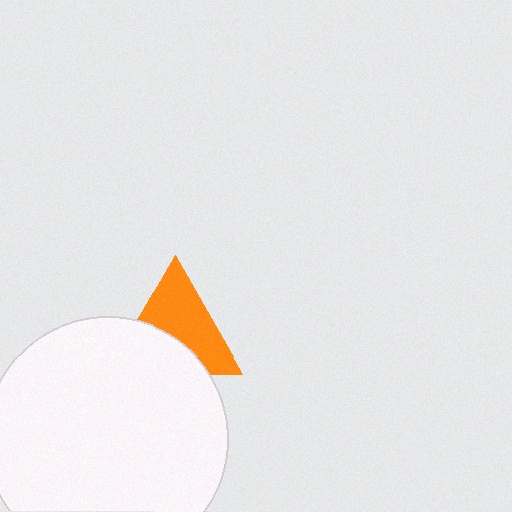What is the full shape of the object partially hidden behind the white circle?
The partially hidden object is an orange triangle.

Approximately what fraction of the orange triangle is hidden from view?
Roughly 41% of the orange triangle is hidden behind the white circle.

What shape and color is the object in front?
The object in front is a white circle.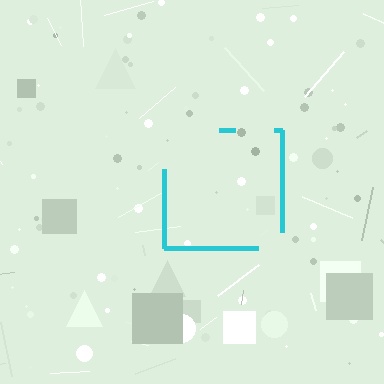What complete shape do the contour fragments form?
The contour fragments form a square.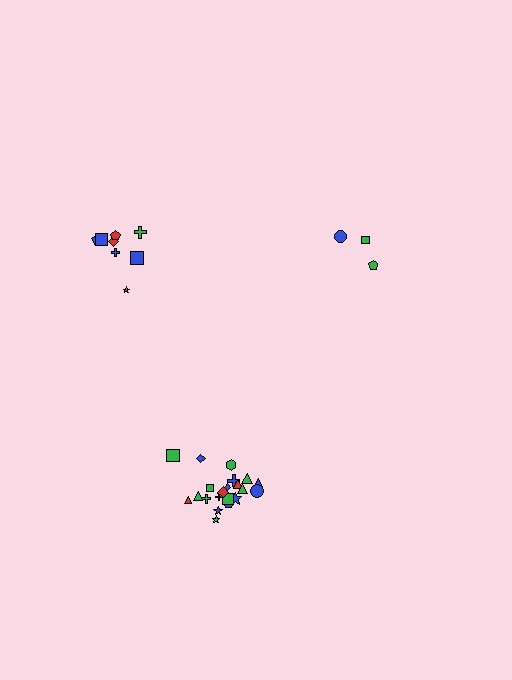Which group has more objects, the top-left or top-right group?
The top-left group.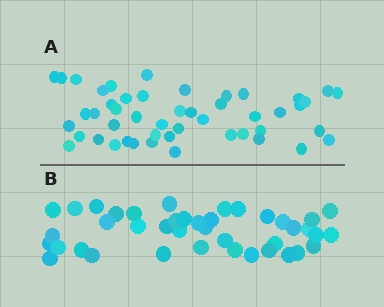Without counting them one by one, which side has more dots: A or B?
Region A (the top region) has more dots.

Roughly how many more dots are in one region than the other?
Region A has roughly 8 or so more dots than region B.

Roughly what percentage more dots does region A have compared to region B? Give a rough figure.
About 15% more.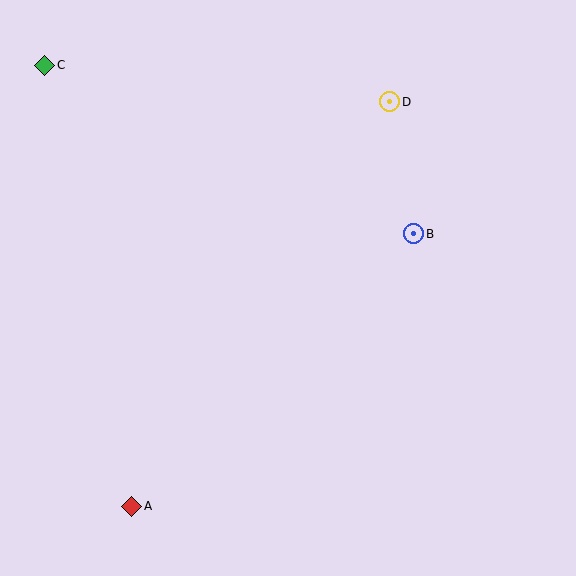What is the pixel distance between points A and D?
The distance between A and D is 480 pixels.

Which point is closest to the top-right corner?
Point D is closest to the top-right corner.